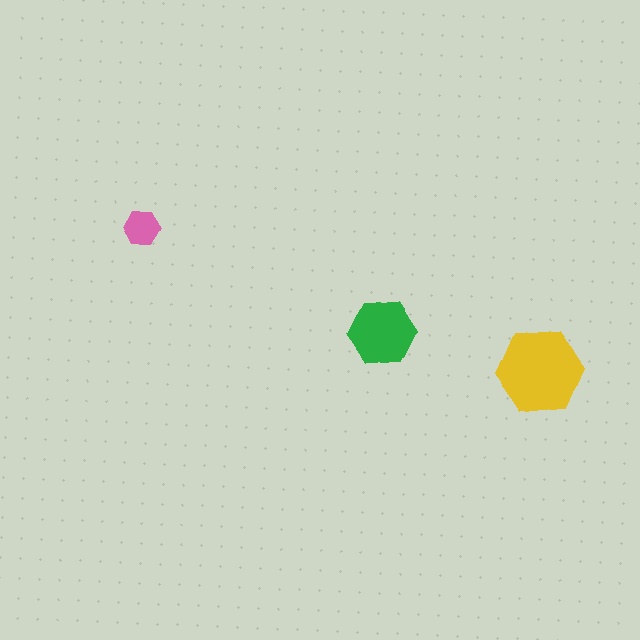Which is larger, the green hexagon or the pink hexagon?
The green one.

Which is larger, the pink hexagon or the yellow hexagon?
The yellow one.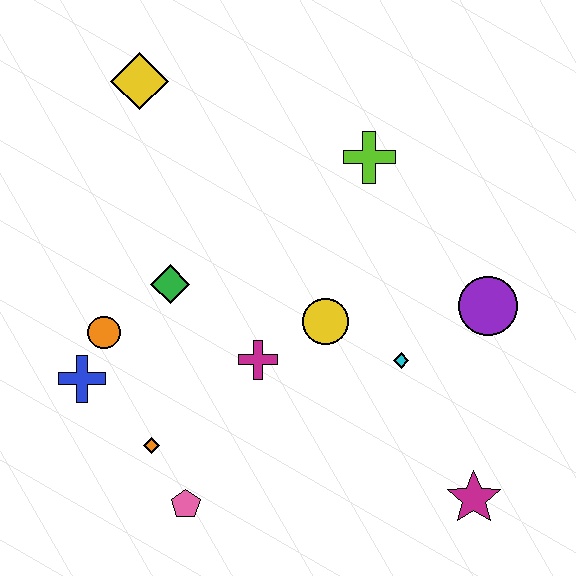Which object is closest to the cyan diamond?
The yellow circle is closest to the cyan diamond.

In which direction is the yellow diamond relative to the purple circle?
The yellow diamond is to the left of the purple circle.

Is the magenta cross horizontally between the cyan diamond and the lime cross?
No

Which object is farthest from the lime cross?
The pink pentagon is farthest from the lime cross.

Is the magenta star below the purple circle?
Yes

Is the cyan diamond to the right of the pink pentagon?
Yes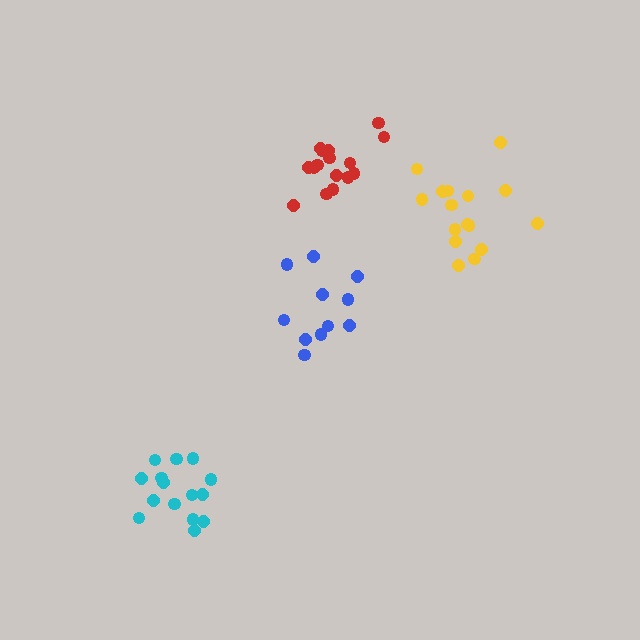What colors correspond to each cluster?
The clusters are colored: blue, red, cyan, yellow.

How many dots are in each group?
Group 1: 11 dots, Group 2: 16 dots, Group 3: 15 dots, Group 4: 16 dots (58 total).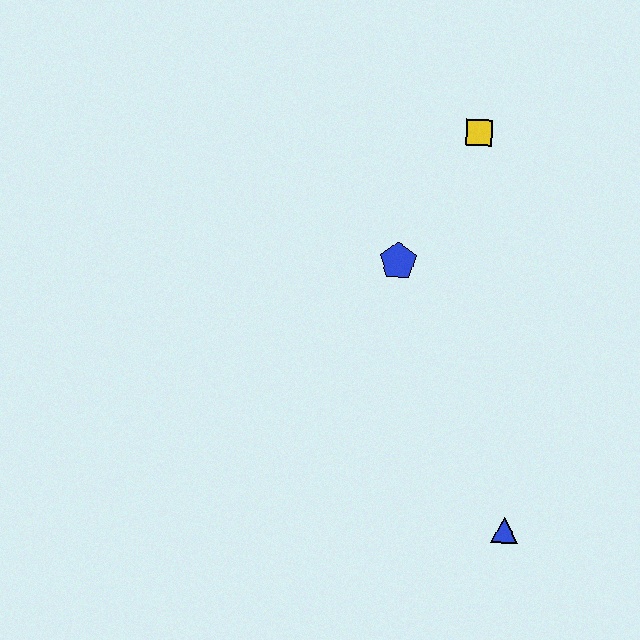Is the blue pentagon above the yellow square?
No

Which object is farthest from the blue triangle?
The yellow square is farthest from the blue triangle.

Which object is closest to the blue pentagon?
The yellow square is closest to the blue pentagon.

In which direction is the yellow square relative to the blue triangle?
The yellow square is above the blue triangle.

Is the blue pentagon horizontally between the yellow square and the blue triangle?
No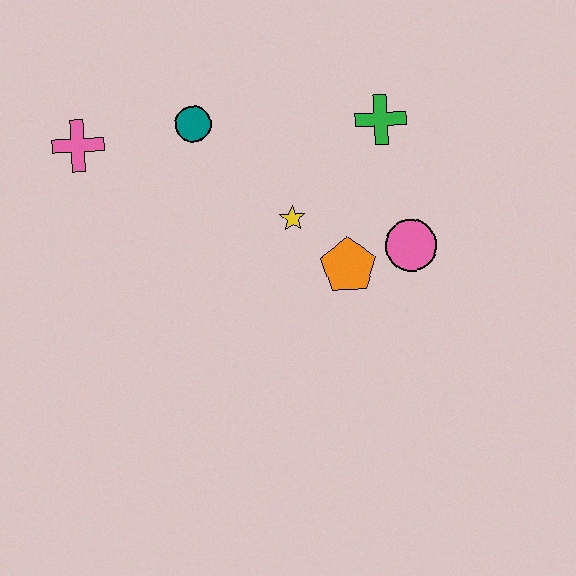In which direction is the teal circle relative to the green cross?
The teal circle is to the left of the green cross.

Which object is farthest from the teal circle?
The pink circle is farthest from the teal circle.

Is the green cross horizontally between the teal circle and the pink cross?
No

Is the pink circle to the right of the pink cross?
Yes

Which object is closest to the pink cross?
The teal circle is closest to the pink cross.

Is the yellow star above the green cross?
No